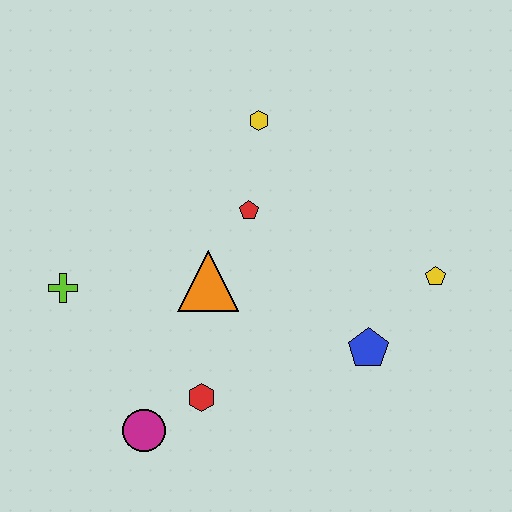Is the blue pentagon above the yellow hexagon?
No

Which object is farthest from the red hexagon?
The yellow hexagon is farthest from the red hexagon.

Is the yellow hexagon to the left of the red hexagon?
No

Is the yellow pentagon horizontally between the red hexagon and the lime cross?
No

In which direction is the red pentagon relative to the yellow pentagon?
The red pentagon is to the left of the yellow pentagon.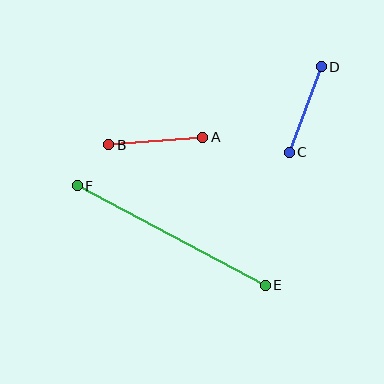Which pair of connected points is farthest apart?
Points E and F are farthest apart.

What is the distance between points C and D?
The distance is approximately 92 pixels.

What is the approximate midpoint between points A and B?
The midpoint is at approximately (156, 141) pixels.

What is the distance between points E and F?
The distance is approximately 213 pixels.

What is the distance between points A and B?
The distance is approximately 94 pixels.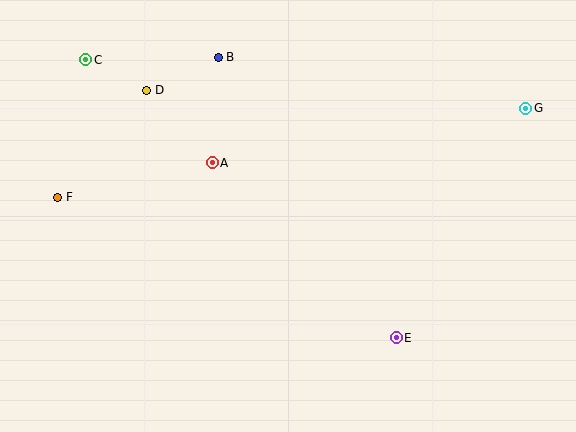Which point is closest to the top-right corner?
Point G is closest to the top-right corner.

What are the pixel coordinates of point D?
Point D is at (147, 90).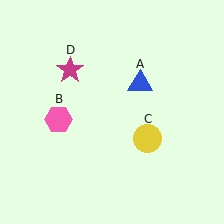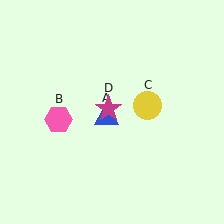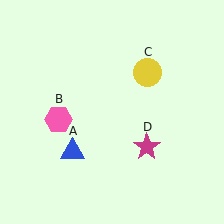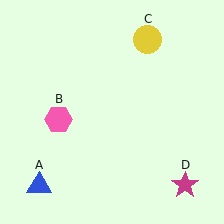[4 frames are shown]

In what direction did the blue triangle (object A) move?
The blue triangle (object A) moved down and to the left.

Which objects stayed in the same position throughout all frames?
Pink hexagon (object B) remained stationary.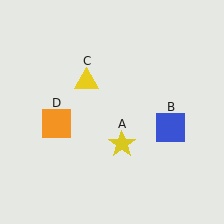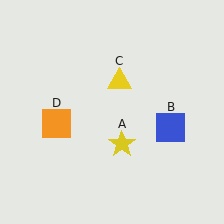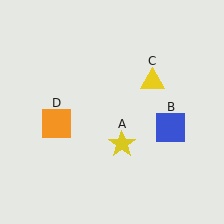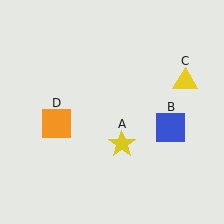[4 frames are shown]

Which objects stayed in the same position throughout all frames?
Yellow star (object A) and blue square (object B) and orange square (object D) remained stationary.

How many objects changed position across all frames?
1 object changed position: yellow triangle (object C).